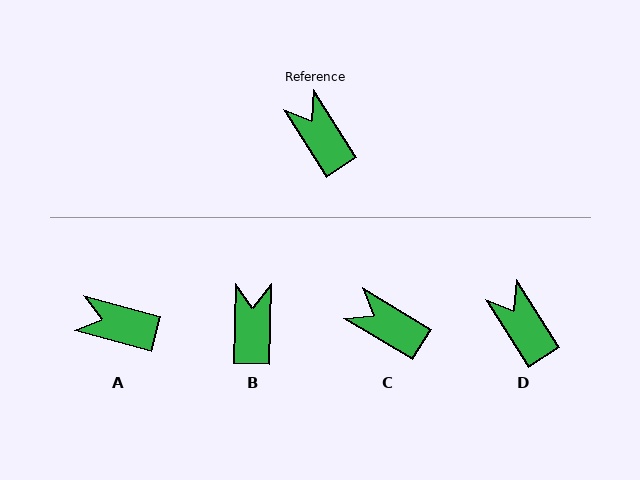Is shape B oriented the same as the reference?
No, it is off by about 33 degrees.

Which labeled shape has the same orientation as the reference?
D.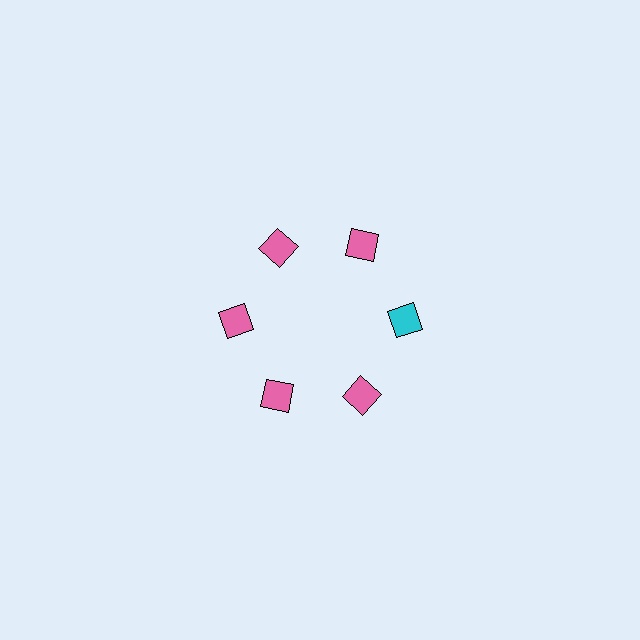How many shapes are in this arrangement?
There are 6 shapes arranged in a ring pattern.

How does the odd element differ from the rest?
It has a different color: cyan instead of pink.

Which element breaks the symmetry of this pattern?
The cyan diamond at roughly the 3 o'clock position breaks the symmetry. All other shapes are pink diamonds.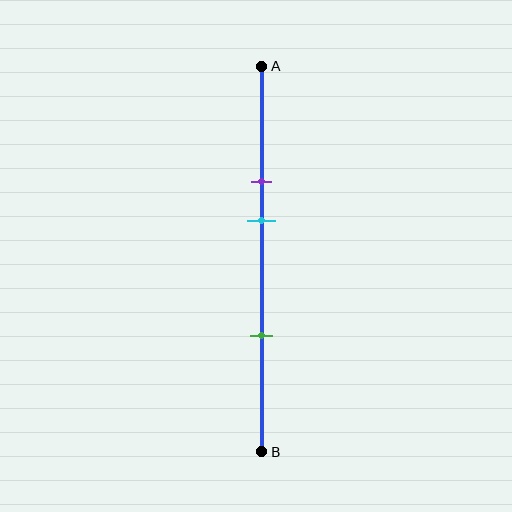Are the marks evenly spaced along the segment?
No, the marks are not evenly spaced.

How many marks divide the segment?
There are 3 marks dividing the segment.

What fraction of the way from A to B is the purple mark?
The purple mark is approximately 30% (0.3) of the way from A to B.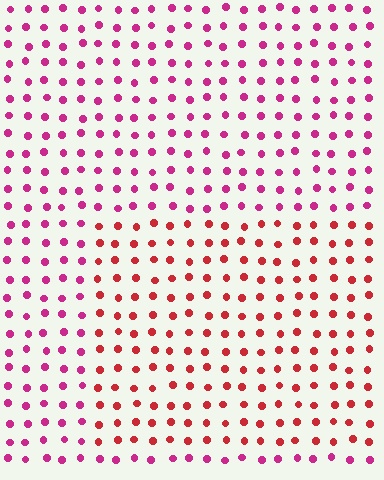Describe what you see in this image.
The image is filled with small magenta elements in a uniform arrangement. A rectangle-shaped region is visible where the elements are tinted to a slightly different hue, forming a subtle color boundary.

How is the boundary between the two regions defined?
The boundary is defined purely by a slight shift in hue (about 33 degrees). Spacing, size, and orientation are identical on both sides.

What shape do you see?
I see a rectangle.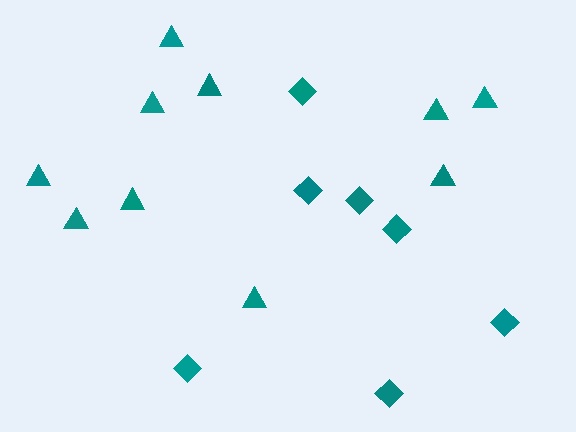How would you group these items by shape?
There are 2 groups: one group of triangles (10) and one group of diamonds (7).